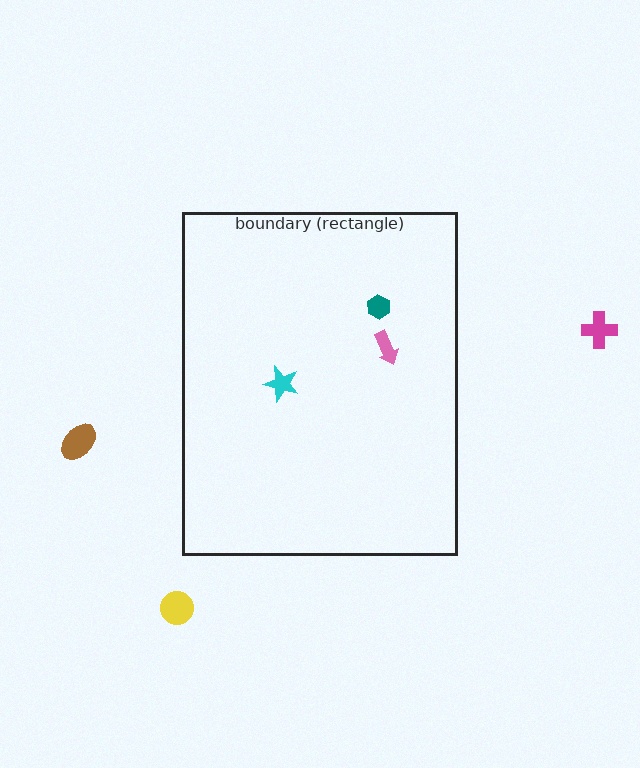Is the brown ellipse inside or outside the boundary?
Outside.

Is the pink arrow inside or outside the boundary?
Inside.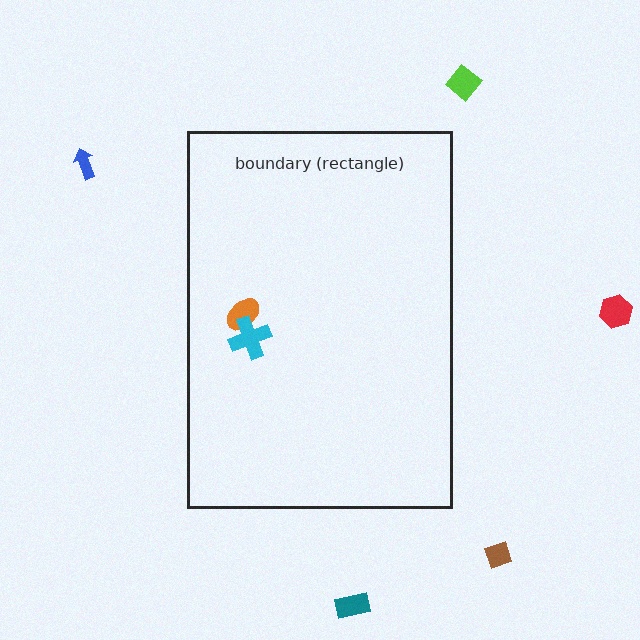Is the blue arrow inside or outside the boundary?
Outside.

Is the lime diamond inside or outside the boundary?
Outside.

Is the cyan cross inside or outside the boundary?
Inside.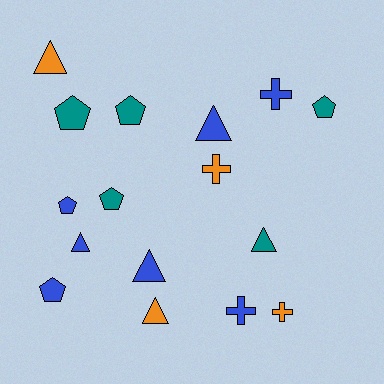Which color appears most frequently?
Blue, with 7 objects.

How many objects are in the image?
There are 16 objects.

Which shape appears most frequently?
Pentagon, with 6 objects.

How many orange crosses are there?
There are 2 orange crosses.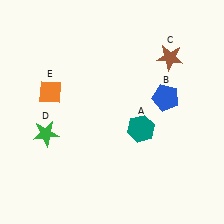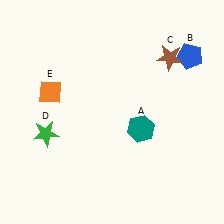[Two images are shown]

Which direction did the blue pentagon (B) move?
The blue pentagon (B) moved up.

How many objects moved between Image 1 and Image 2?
1 object moved between the two images.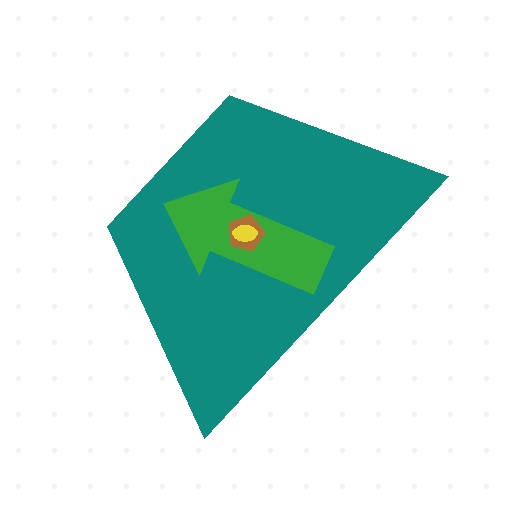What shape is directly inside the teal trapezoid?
The green arrow.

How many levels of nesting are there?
4.